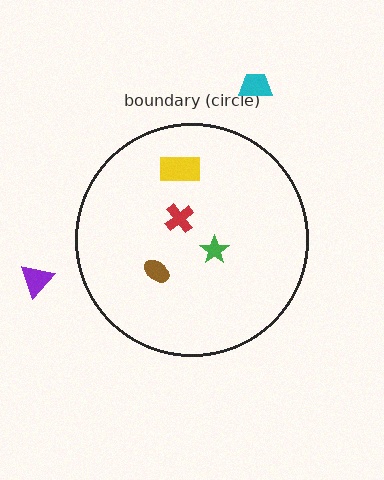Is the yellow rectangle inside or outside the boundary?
Inside.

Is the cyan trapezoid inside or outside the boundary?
Outside.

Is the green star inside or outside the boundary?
Inside.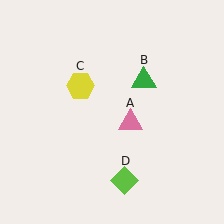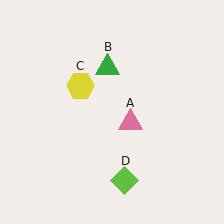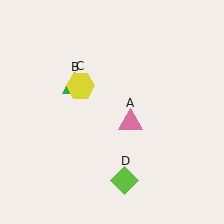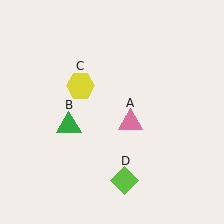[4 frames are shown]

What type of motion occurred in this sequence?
The green triangle (object B) rotated counterclockwise around the center of the scene.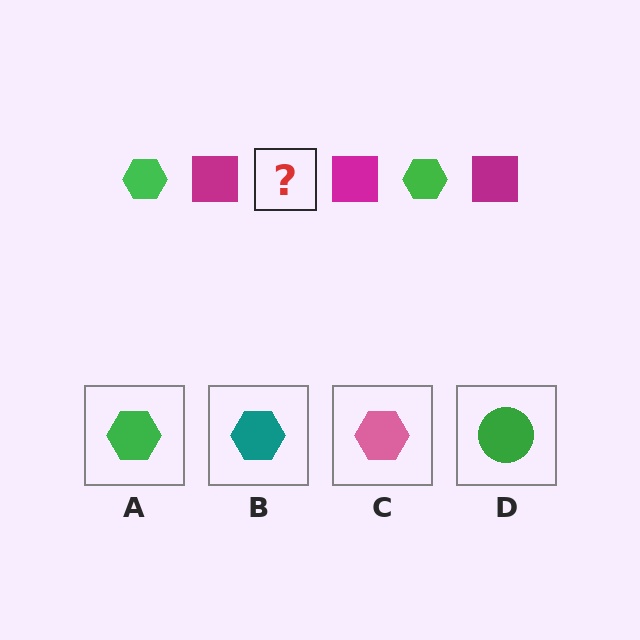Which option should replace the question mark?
Option A.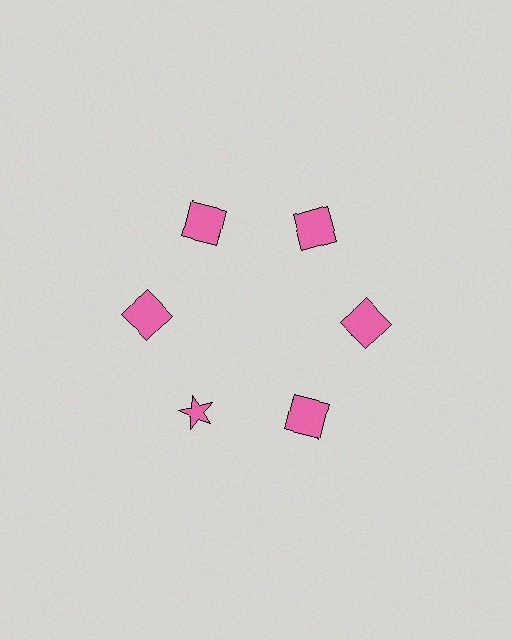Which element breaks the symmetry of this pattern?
The pink star at roughly the 7 o'clock position breaks the symmetry. All other shapes are pink squares.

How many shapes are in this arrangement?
There are 6 shapes arranged in a ring pattern.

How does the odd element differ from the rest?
It has a different shape: star instead of square.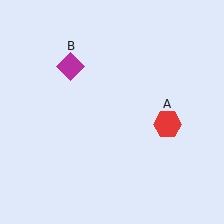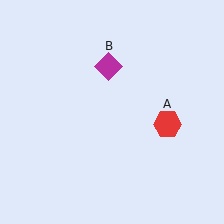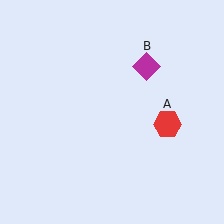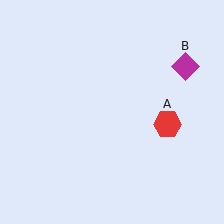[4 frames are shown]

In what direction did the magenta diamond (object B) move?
The magenta diamond (object B) moved right.